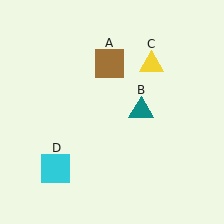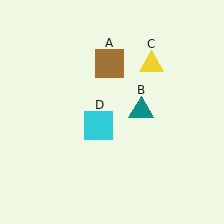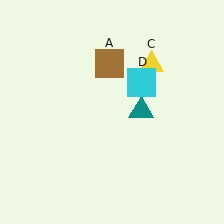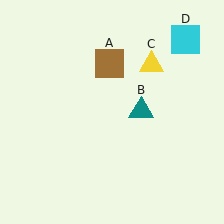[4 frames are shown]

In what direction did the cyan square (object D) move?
The cyan square (object D) moved up and to the right.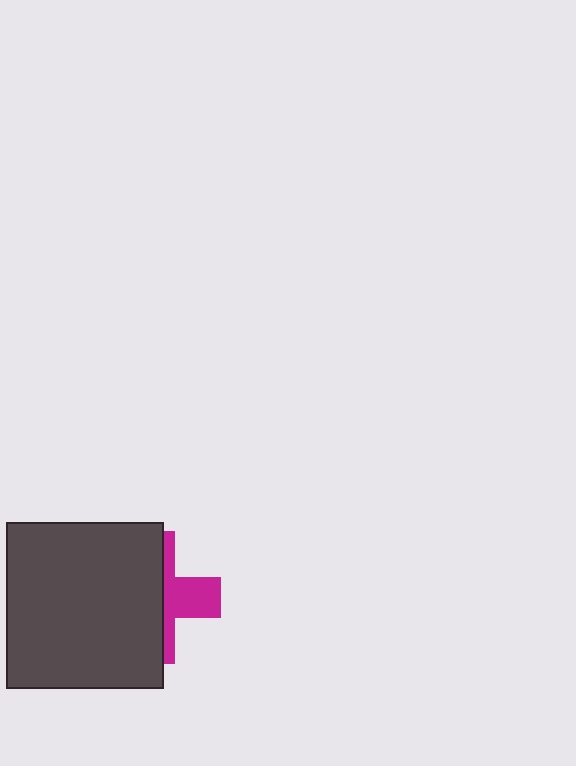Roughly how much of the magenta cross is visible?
A small part of it is visible (roughly 37%).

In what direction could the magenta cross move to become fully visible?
The magenta cross could move right. That would shift it out from behind the dark gray rectangle entirely.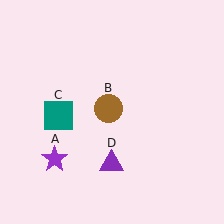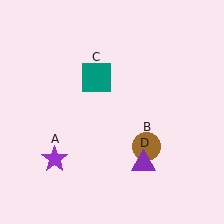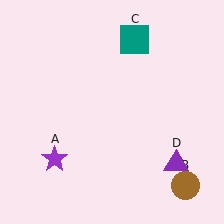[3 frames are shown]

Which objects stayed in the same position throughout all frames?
Purple star (object A) remained stationary.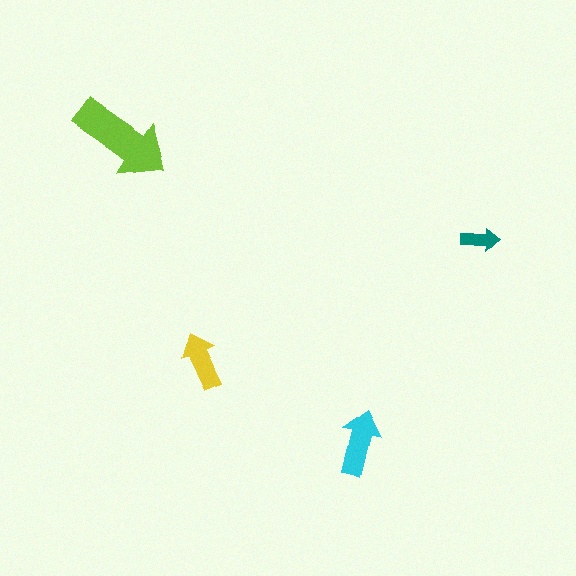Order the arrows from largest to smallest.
the lime one, the cyan one, the yellow one, the teal one.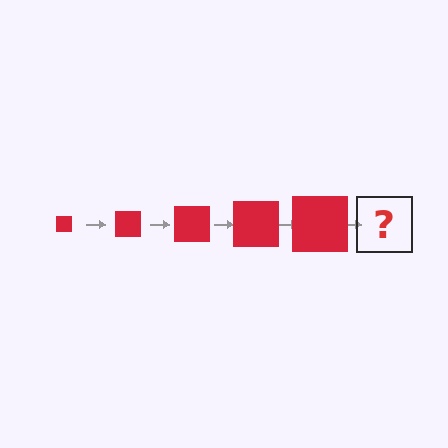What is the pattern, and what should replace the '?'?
The pattern is that the square gets progressively larger each step. The '?' should be a red square, larger than the previous one.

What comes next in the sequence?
The next element should be a red square, larger than the previous one.